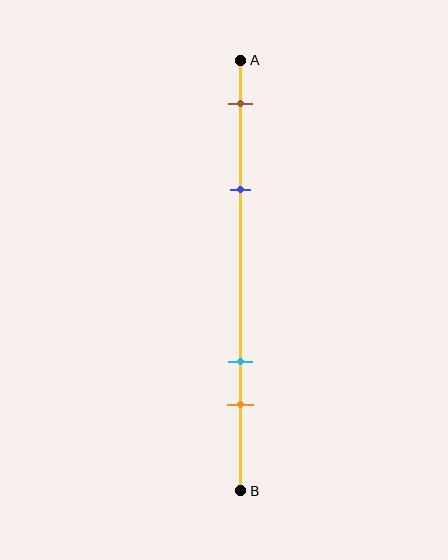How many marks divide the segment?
There are 4 marks dividing the segment.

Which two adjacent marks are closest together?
The cyan and orange marks are the closest adjacent pair.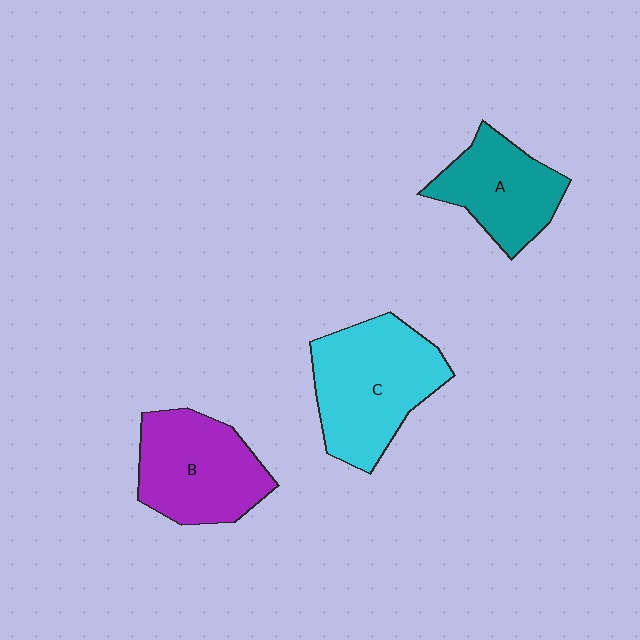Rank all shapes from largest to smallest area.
From largest to smallest: C (cyan), B (purple), A (teal).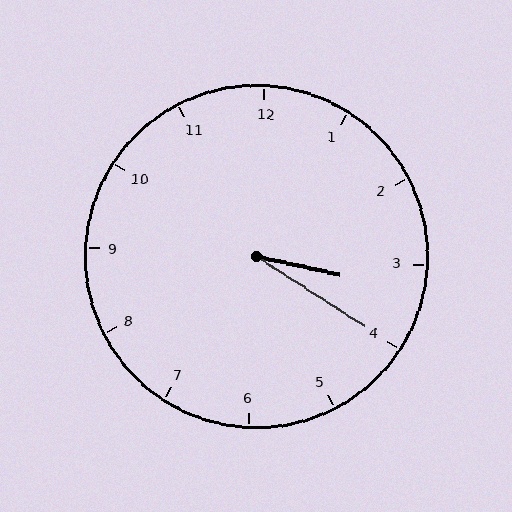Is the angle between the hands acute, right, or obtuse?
It is acute.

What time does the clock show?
3:20.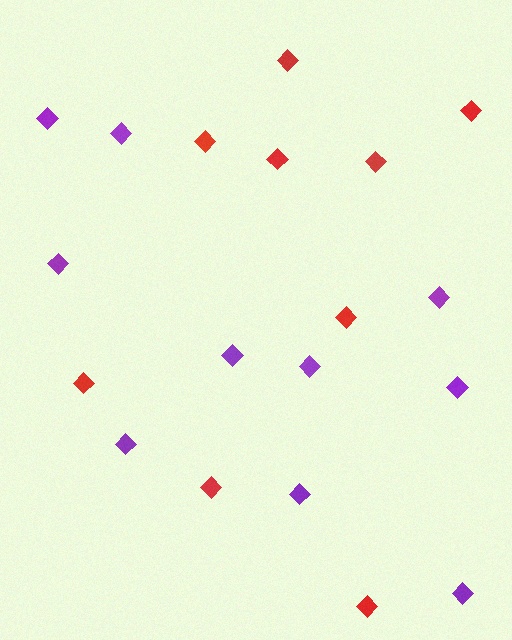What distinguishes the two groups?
There are 2 groups: one group of red diamonds (9) and one group of purple diamonds (10).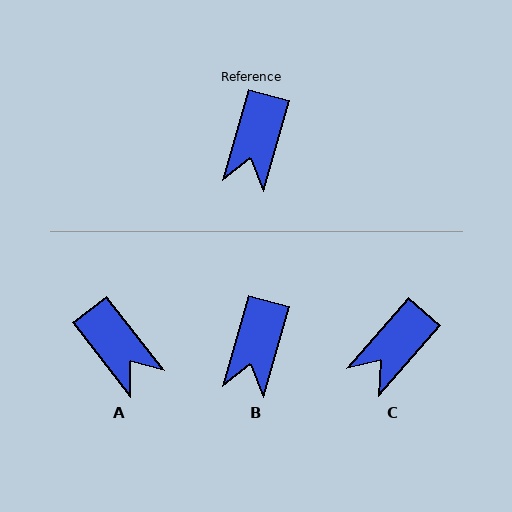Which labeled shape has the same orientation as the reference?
B.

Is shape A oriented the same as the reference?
No, it is off by about 53 degrees.